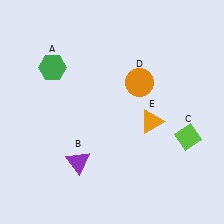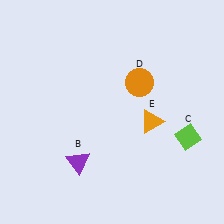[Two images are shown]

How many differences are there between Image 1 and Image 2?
There is 1 difference between the two images.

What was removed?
The green hexagon (A) was removed in Image 2.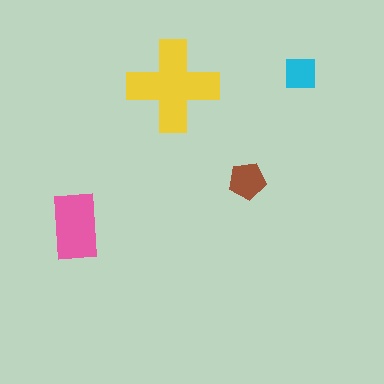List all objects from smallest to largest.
The cyan square, the brown pentagon, the pink rectangle, the yellow cross.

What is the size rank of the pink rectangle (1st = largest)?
2nd.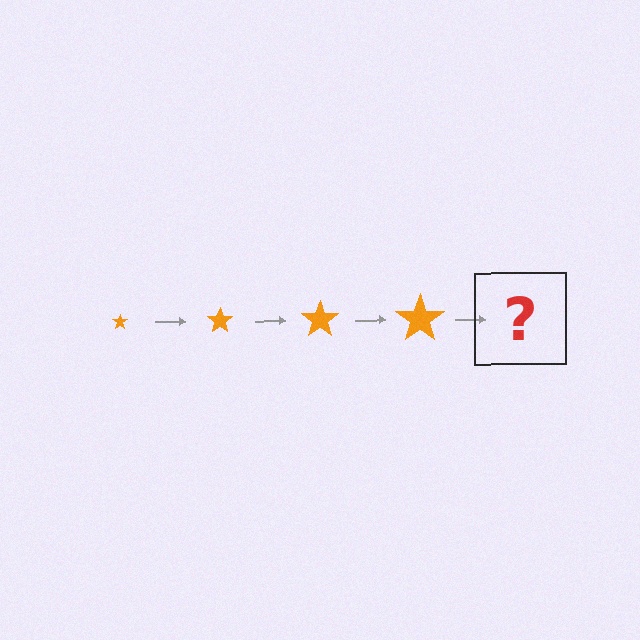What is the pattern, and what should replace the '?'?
The pattern is that the star gets progressively larger each step. The '?' should be an orange star, larger than the previous one.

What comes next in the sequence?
The next element should be an orange star, larger than the previous one.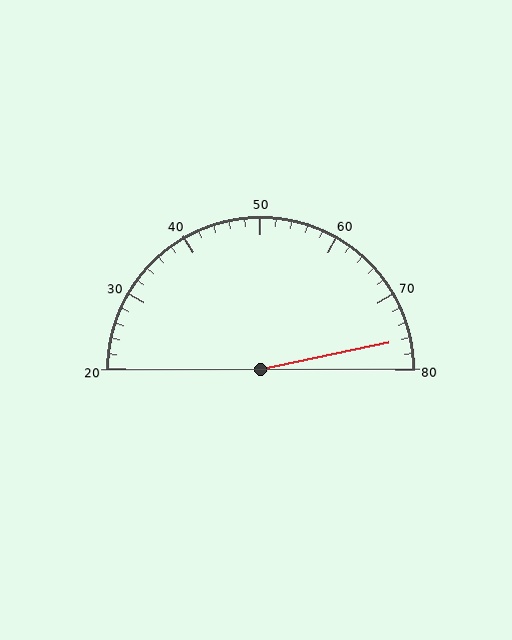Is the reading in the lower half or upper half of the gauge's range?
The reading is in the upper half of the range (20 to 80).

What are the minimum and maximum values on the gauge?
The gauge ranges from 20 to 80.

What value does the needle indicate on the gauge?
The needle indicates approximately 76.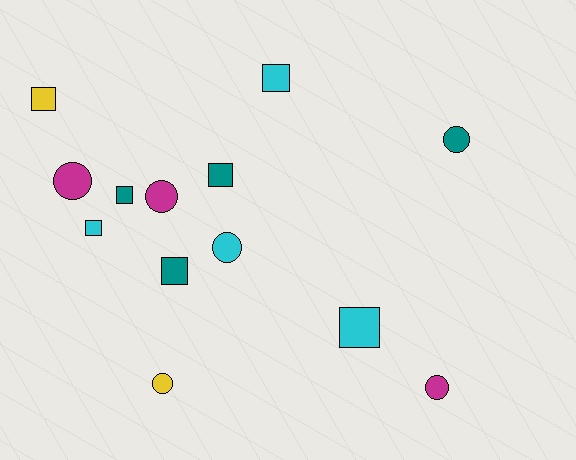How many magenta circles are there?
There are 3 magenta circles.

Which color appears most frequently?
Cyan, with 4 objects.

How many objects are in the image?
There are 13 objects.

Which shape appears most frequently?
Square, with 7 objects.